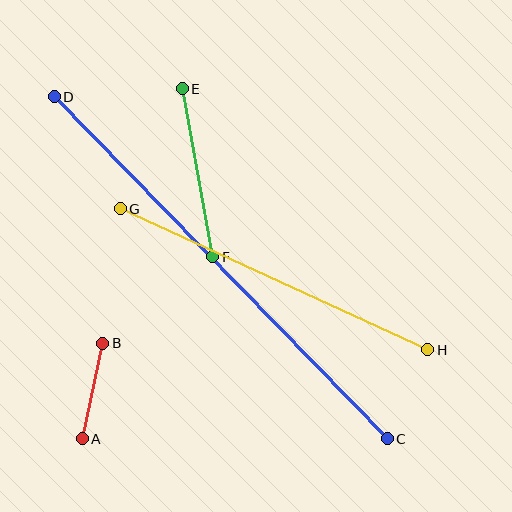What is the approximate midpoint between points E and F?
The midpoint is at approximately (198, 173) pixels.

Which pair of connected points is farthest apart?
Points C and D are farthest apart.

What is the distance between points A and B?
The distance is approximately 98 pixels.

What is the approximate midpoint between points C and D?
The midpoint is at approximately (221, 268) pixels.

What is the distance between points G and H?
The distance is approximately 338 pixels.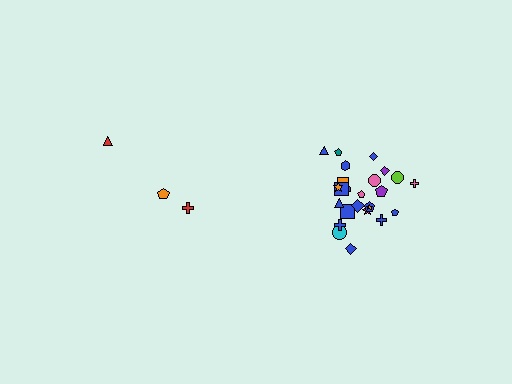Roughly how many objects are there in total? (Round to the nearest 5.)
Roughly 30 objects in total.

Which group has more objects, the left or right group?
The right group.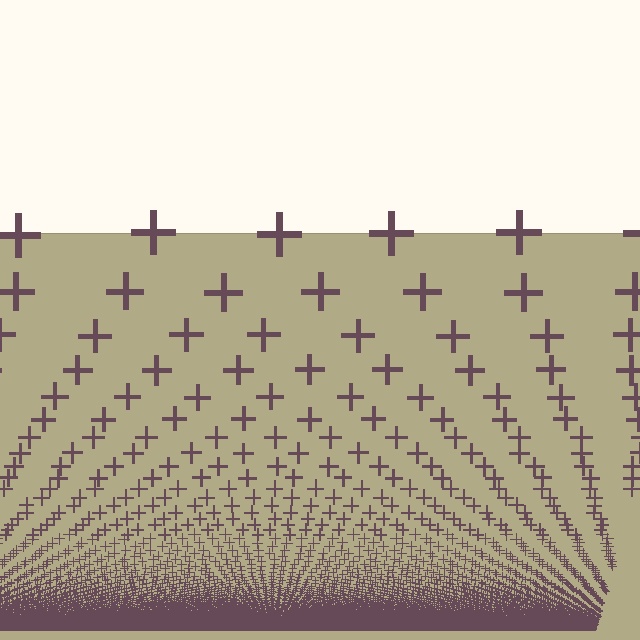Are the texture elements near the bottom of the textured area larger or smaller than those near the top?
Smaller. The gradient is inverted — elements near the bottom are smaller and denser.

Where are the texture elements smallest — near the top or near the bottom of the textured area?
Near the bottom.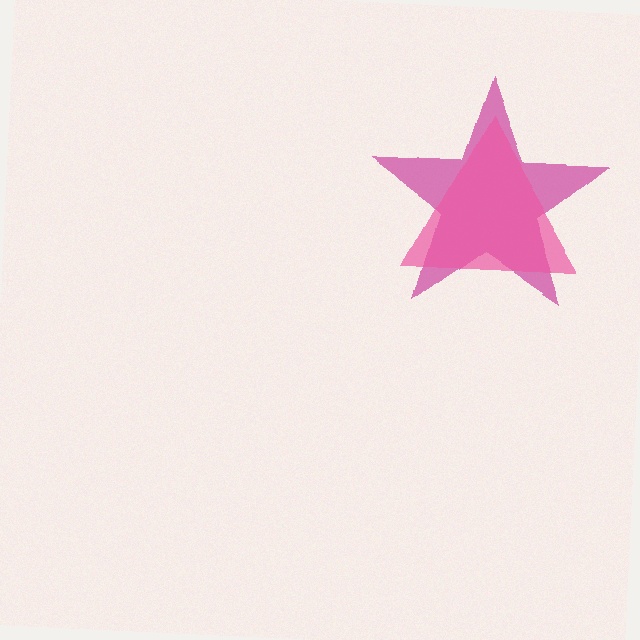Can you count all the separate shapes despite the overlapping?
Yes, there are 2 separate shapes.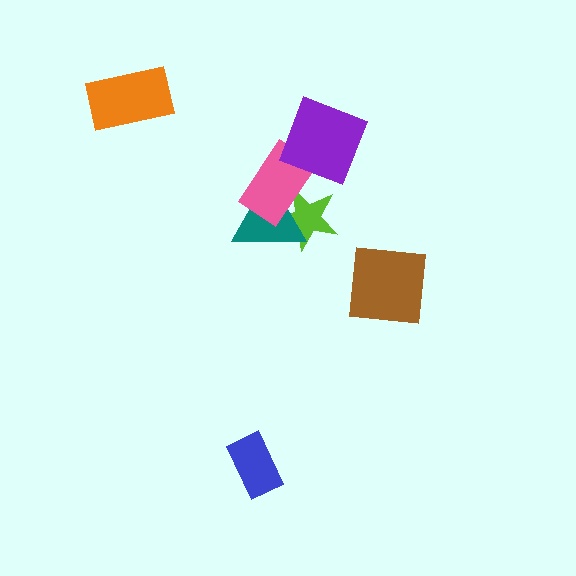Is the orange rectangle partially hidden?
No, no other shape covers it.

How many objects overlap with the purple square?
1 object overlaps with the purple square.